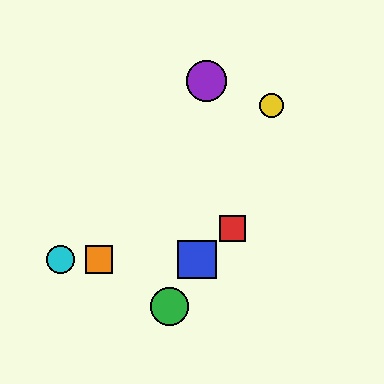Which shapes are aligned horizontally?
The blue square, the orange square, the cyan circle are aligned horizontally.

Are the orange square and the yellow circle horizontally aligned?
No, the orange square is at y≈259 and the yellow circle is at y≈106.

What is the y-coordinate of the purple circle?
The purple circle is at y≈81.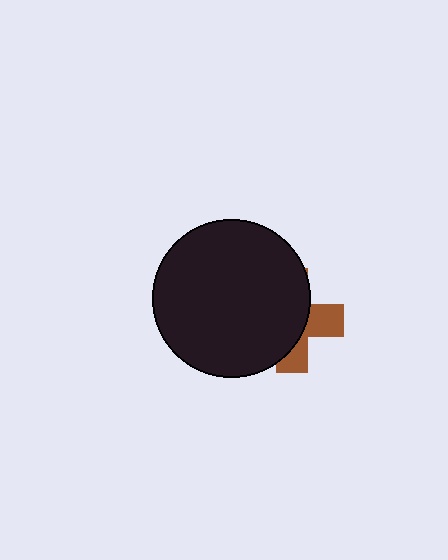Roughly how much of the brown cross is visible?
A small part of it is visible (roughly 34%).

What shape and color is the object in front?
The object in front is a black circle.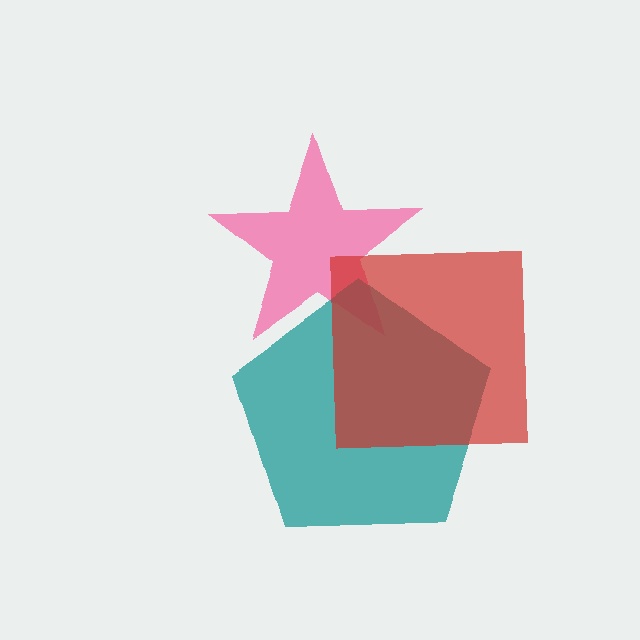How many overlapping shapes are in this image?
There are 3 overlapping shapes in the image.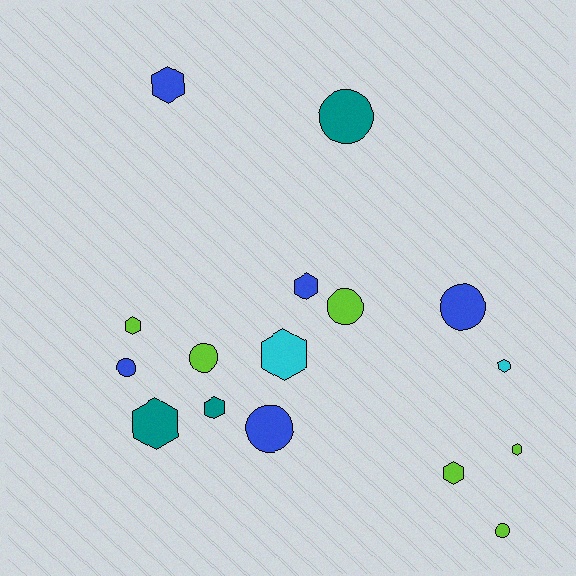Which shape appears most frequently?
Hexagon, with 9 objects.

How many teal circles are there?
There is 1 teal circle.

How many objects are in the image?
There are 16 objects.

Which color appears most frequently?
Lime, with 6 objects.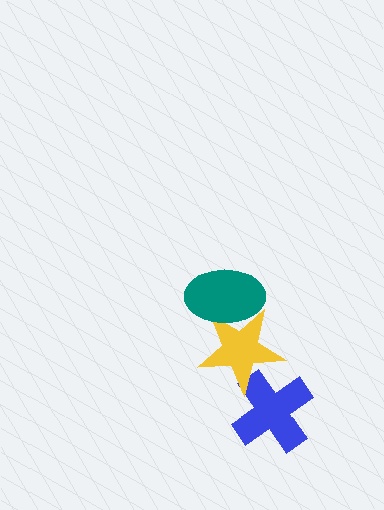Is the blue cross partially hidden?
Yes, it is partially covered by another shape.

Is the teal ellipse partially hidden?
No, no other shape covers it.